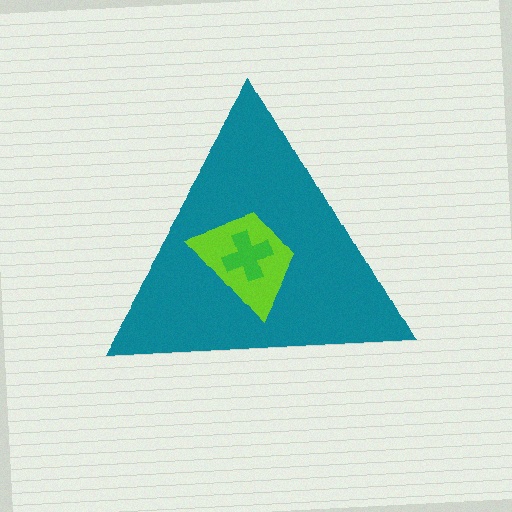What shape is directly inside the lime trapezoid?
The green cross.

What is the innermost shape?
The green cross.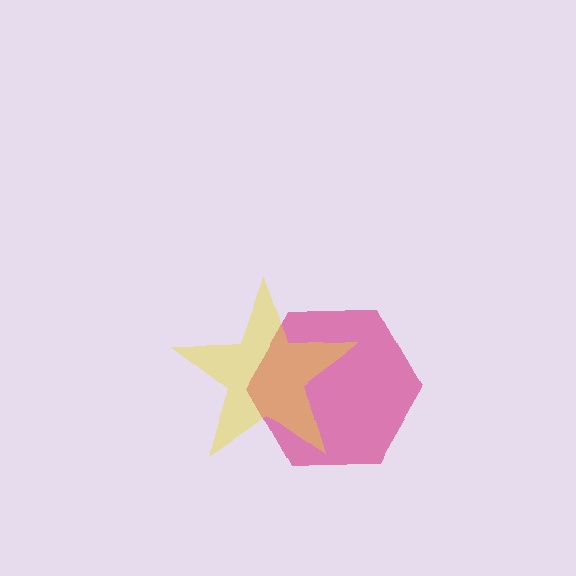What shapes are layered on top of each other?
The layered shapes are: a magenta hexagon, a yellow star.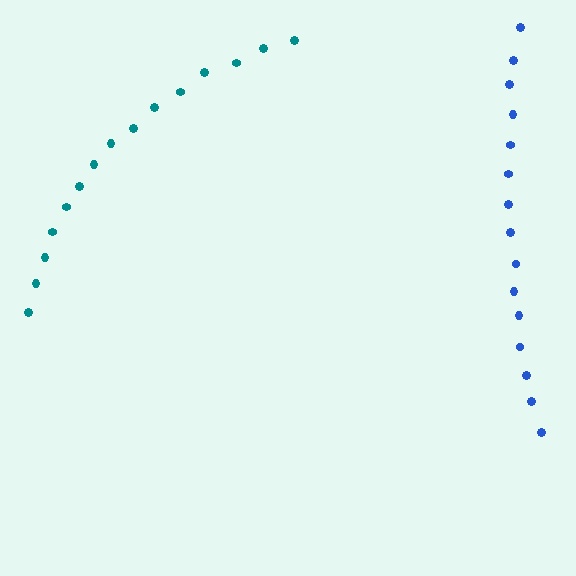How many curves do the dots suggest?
There are 2 distinct paths.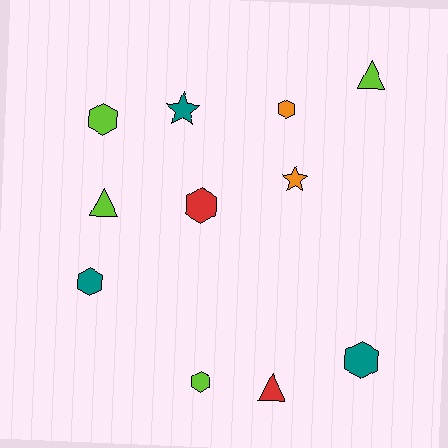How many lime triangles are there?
There are 2 lime triangles.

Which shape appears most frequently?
Hexagon, with 6 objects.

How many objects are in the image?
There are 11 objects.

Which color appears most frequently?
Lime, with 4 objects.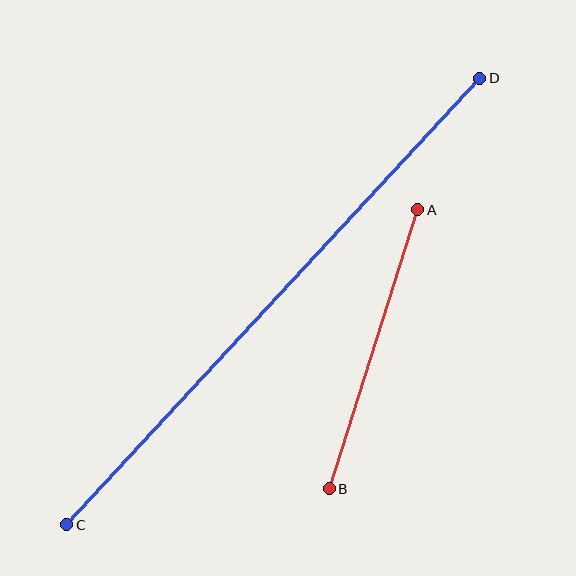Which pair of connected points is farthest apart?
Points C and D are farthest apart.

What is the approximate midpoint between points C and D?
The midpoint is at approximately (273, 302) pixels.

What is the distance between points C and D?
The distance is approximately 608 pixels.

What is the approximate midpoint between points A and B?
The midpoint is at approximately (373, 349) pixels.